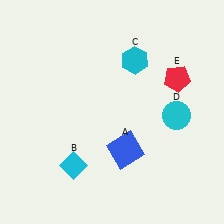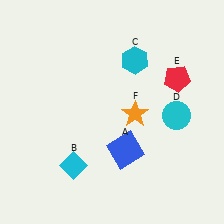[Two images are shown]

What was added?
An orange star (F) was added in Image 2.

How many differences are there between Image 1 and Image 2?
There is 1 difference between the two images.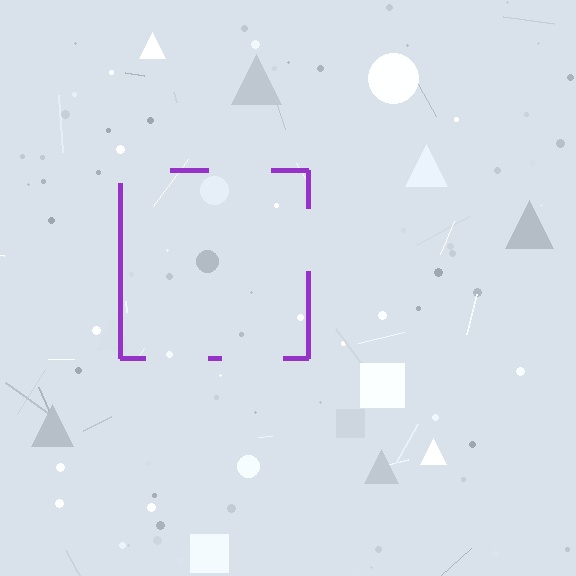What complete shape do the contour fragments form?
The contour fragments form a square.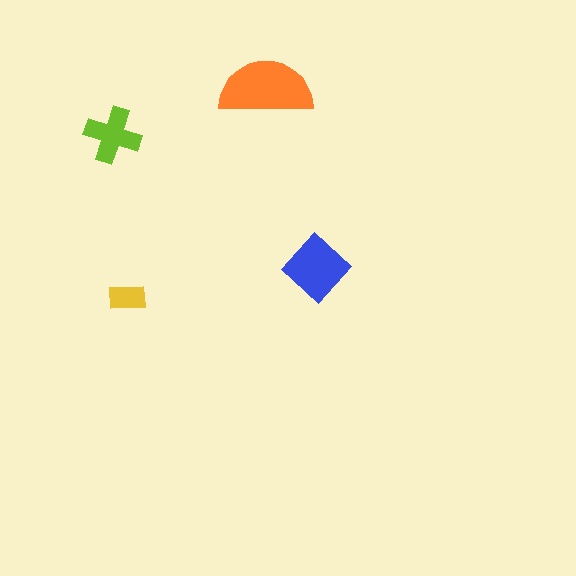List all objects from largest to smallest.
The orange semicircle, the blue diamond, the lime cross, the yellow rectangle.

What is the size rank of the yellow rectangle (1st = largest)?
4th.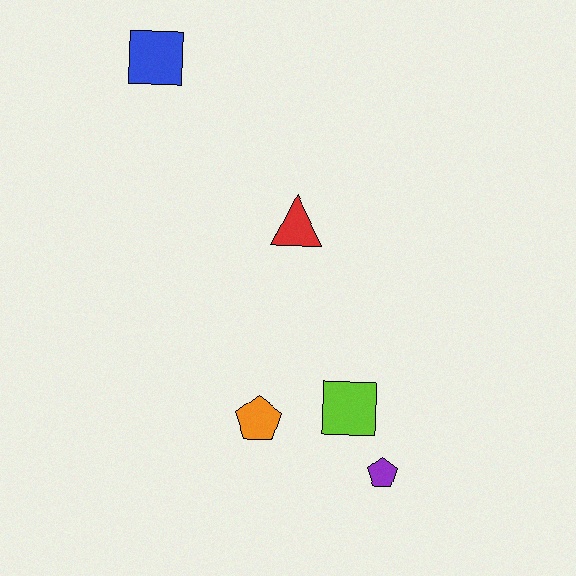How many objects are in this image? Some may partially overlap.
There are 5 objects.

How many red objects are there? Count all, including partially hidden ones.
There is 1 red object.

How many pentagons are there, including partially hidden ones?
There are 2 pentagons.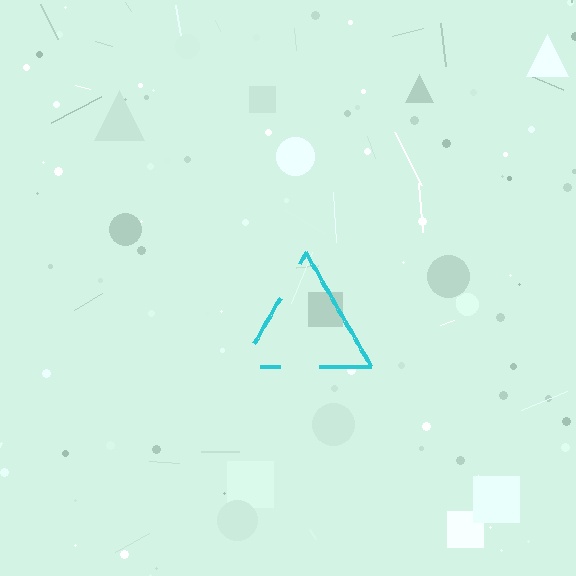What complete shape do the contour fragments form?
The contour fragments form a triangle.